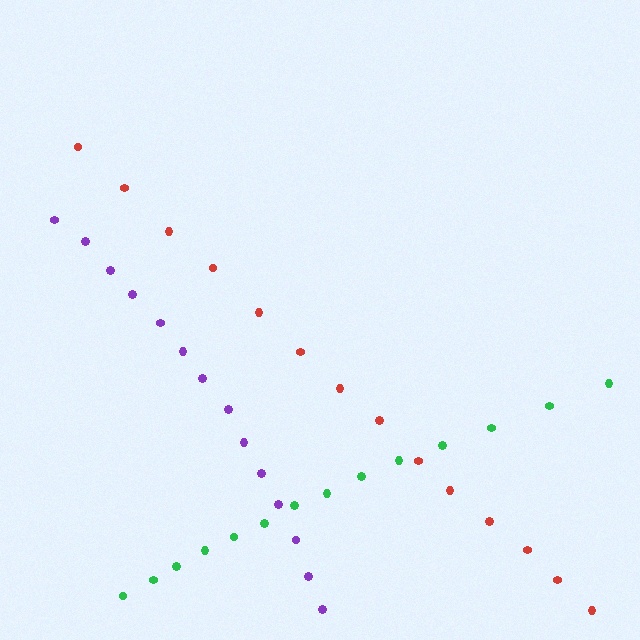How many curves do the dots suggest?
There are 3 distinct paths.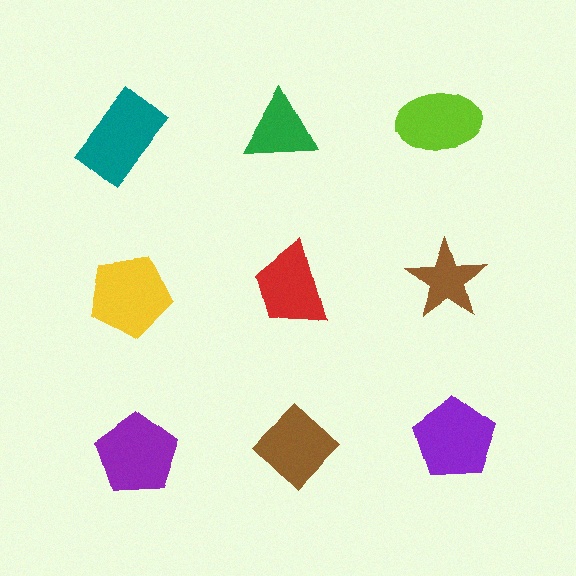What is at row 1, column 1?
A teal rectangle.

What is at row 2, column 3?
A brown star.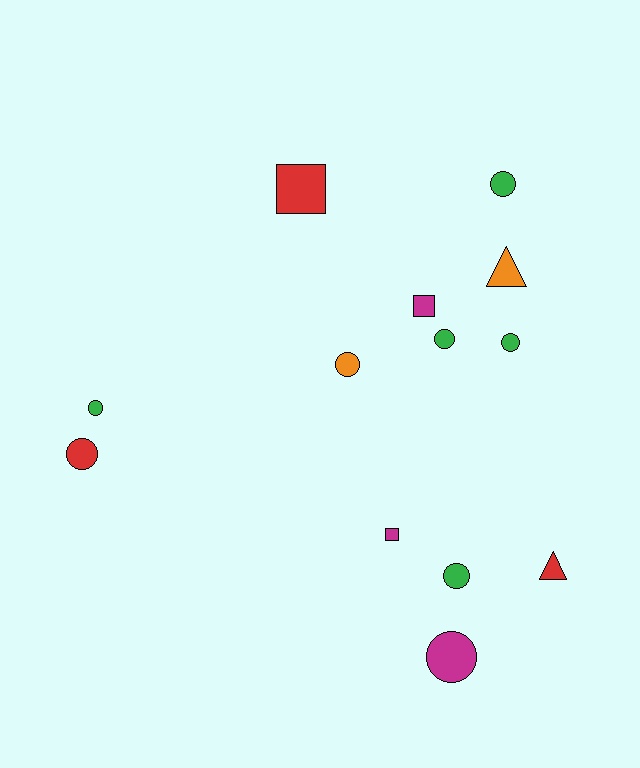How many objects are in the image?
There are 13 objects.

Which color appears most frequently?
Green, with 5 objects.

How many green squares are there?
There are no green squares.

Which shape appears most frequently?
Circle, with 8 objects.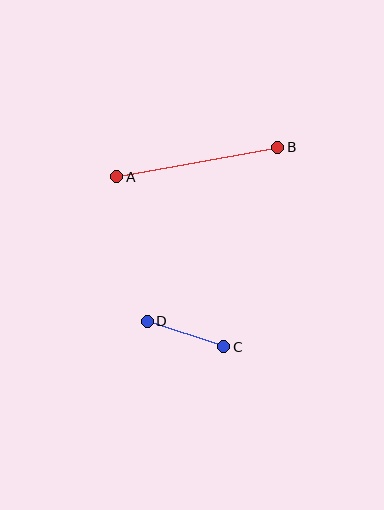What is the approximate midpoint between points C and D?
The midpoint is at approximately (186, 334) pixels.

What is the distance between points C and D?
The distance is approximately 81 pixels.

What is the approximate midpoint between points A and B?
The midpoint is at approximately (197, 162) pixels.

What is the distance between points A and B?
The distance is approximately 163 pixels.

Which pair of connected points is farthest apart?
Points A and B are farthest apart.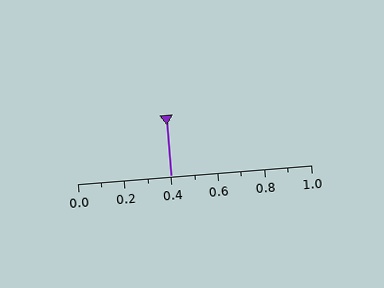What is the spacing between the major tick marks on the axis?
The major ticks are spaced 0.2 apart.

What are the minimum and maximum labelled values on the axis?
The axis runs from 0.0 to 1.0.